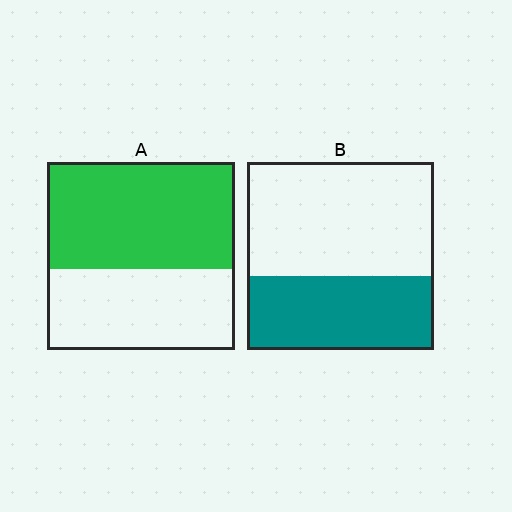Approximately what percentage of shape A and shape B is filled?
A is approximately 55% and B is approximately 40%.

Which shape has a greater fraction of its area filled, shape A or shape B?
Shape A.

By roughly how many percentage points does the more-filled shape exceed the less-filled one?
By roughly 20 percentage points (A over B).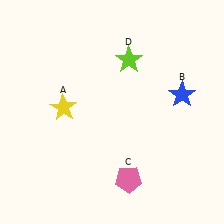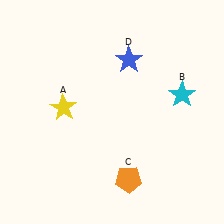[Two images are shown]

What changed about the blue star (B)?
In Image 1, B is blue. In Image 2, it changed to cyan.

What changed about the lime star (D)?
In Image 1, D is lime. In Image 2, it changed to blue.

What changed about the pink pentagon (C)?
In Image 1, C is pink. In Image 2, it changed to orange.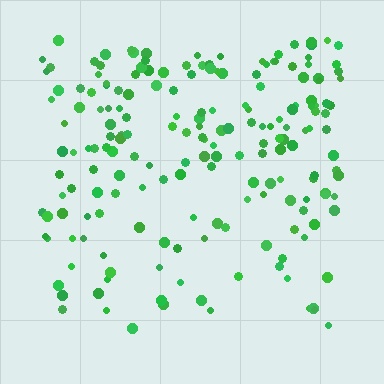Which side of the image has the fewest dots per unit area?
The bottom.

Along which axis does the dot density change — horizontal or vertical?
Vertical.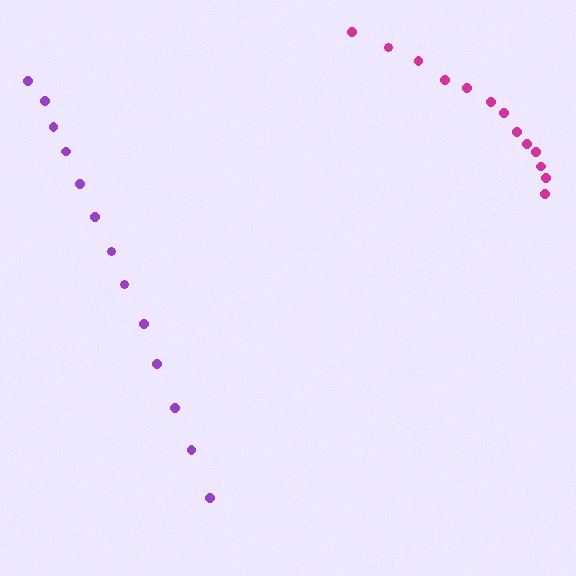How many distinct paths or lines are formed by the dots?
There are 2 distinct paths.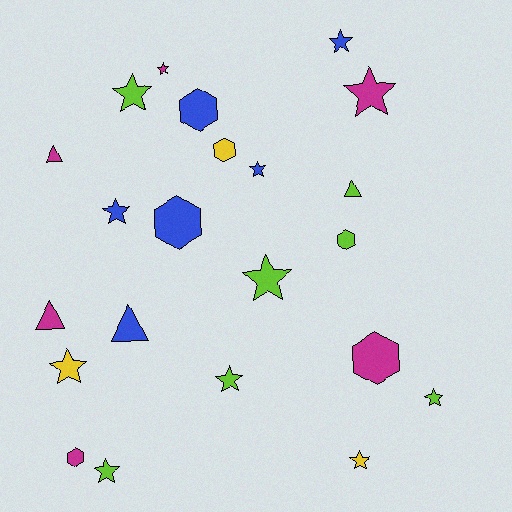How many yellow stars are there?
There are 2 yellow stars.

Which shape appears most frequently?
Star, with 12 objects.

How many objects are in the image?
There are 22 objects.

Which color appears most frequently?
Lime, with 7 objects.